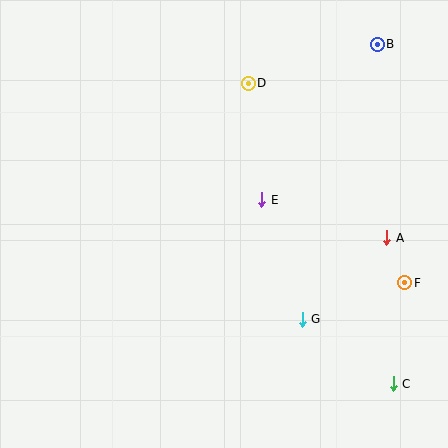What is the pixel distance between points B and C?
The distance between B and C is 340 pixels.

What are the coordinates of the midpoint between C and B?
The midpoint between C and B is at (385, 214).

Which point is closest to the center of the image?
Point E at (262, 200) is closest to the center.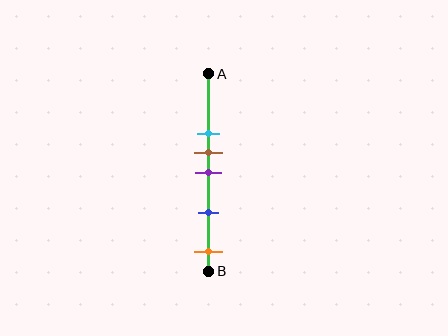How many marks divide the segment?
There are 5 marks dividing the segment.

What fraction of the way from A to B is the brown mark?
The brown mark is approximately 40% (0.4) of the way from A to B.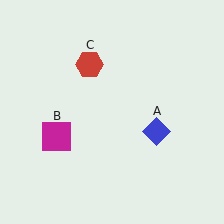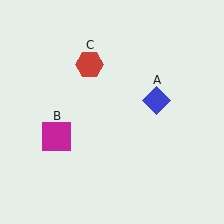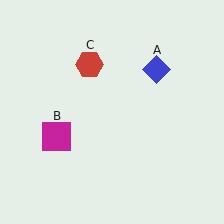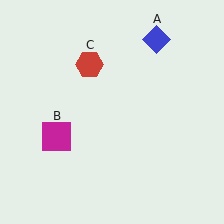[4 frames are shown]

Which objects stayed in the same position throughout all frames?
Magenta square (object B) and red hexagon (object C) remained stationary.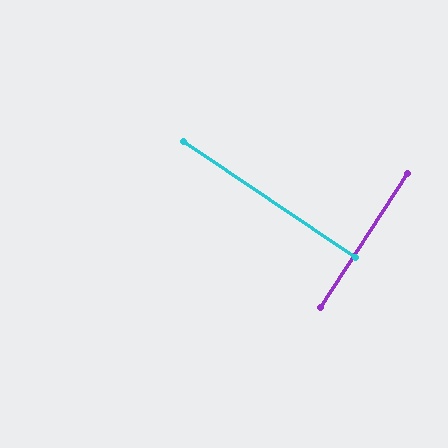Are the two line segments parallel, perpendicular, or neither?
Perpendicular — they meet at approximately 89°.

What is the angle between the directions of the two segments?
Approximately 89 degrees.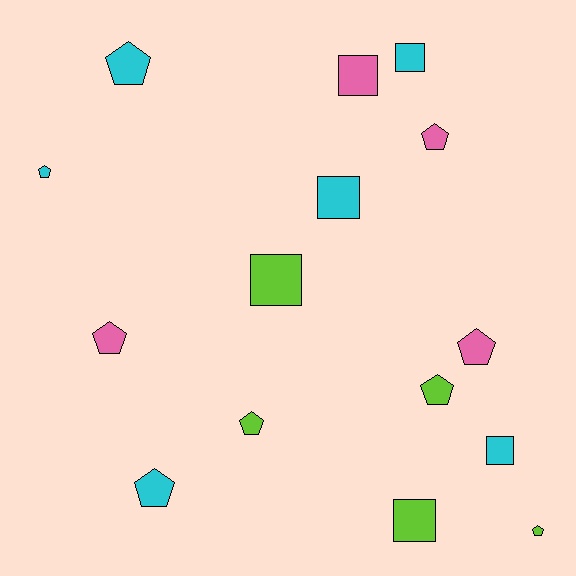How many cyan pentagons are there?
There are 3 cyan pentagons.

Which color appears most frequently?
Cyan, with 6 objects.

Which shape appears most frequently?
Pentagon, with 9 objects.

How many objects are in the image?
There are 15 objects.